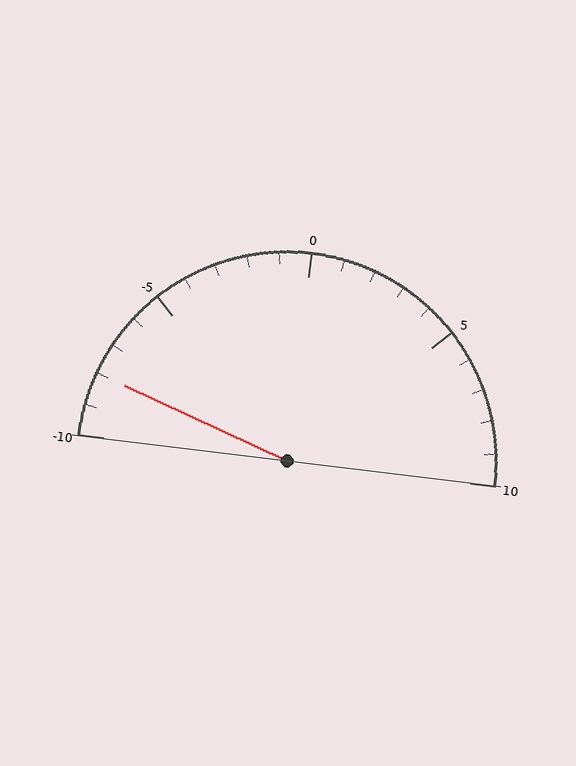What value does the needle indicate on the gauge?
The needle indicates approximately -8.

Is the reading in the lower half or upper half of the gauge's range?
The reading is in the lower half of the range (-10 to 10).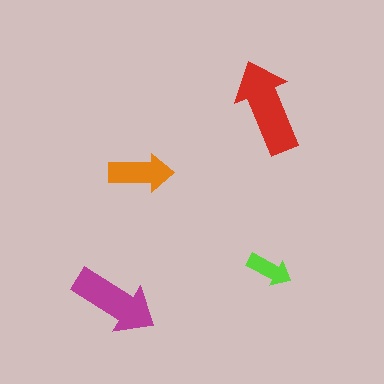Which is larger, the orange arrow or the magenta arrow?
The magenta one.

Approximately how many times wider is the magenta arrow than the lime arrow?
About 2 times wider.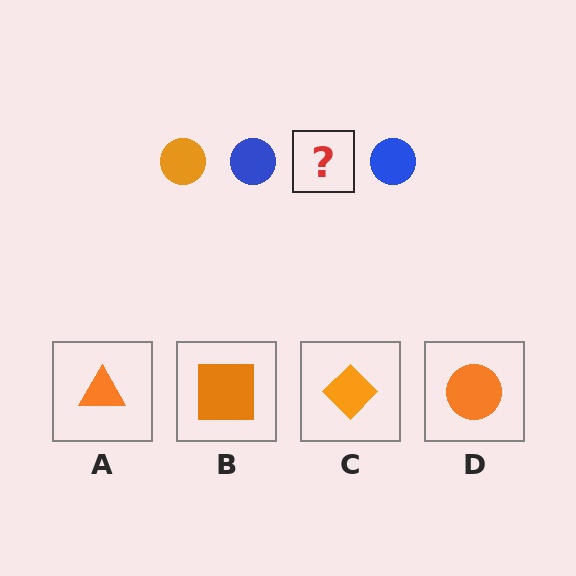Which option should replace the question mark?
Option D.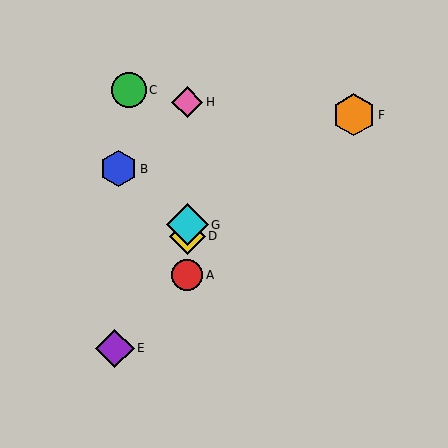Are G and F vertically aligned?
No, G is at x≈187 and F is at x≈354.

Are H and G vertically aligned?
Yes, both are at x≈187.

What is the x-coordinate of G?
Object G is at x≈187.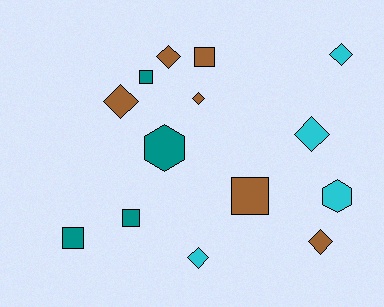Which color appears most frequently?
Brown, with 6 objects.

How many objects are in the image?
There are 14 objects.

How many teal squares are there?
There are 3 teal squares.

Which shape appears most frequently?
Diamond, with 7 objects.